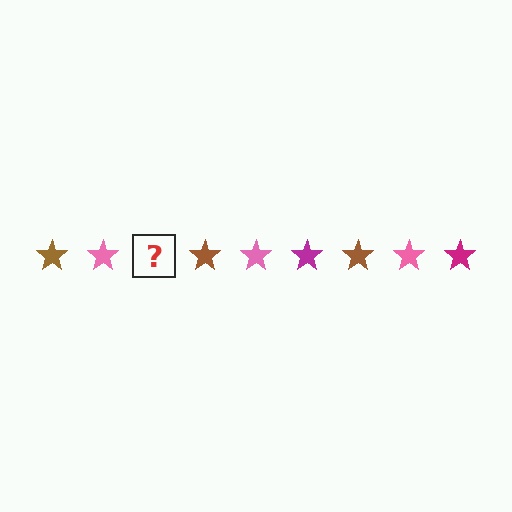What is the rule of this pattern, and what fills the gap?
The rule is that the pattern cycles through brown, pink, magenta stars. The gap should be filled with a magenta star.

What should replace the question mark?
The question mark should be replaced with a magenta star.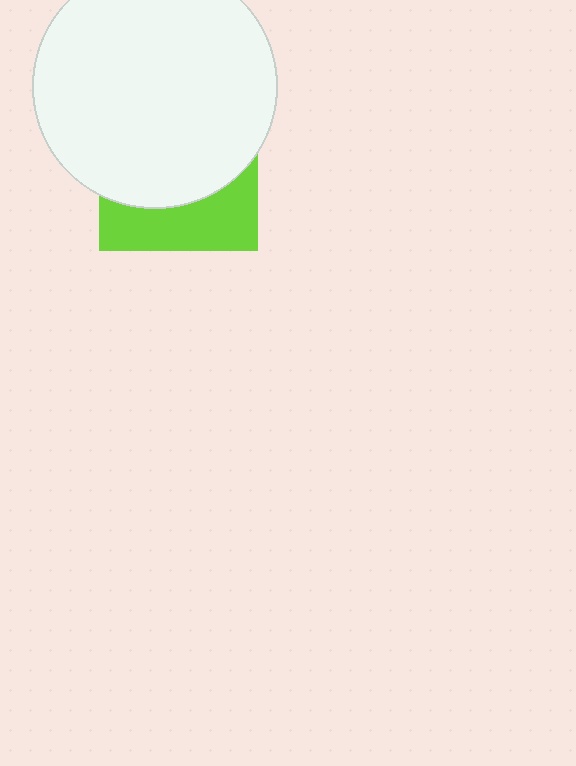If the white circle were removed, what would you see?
You would see the complete lime square.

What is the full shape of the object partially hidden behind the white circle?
The partially hidden object is a lime square.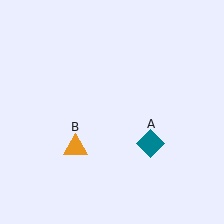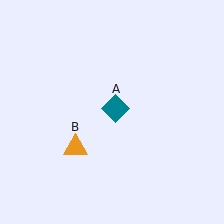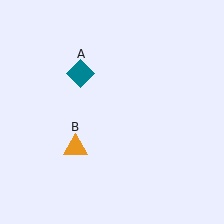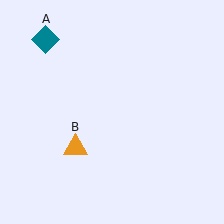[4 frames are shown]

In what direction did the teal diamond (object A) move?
The teal diamond (object A) moved up and to the left.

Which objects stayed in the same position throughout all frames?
Orange triangle (object B) remained stationary.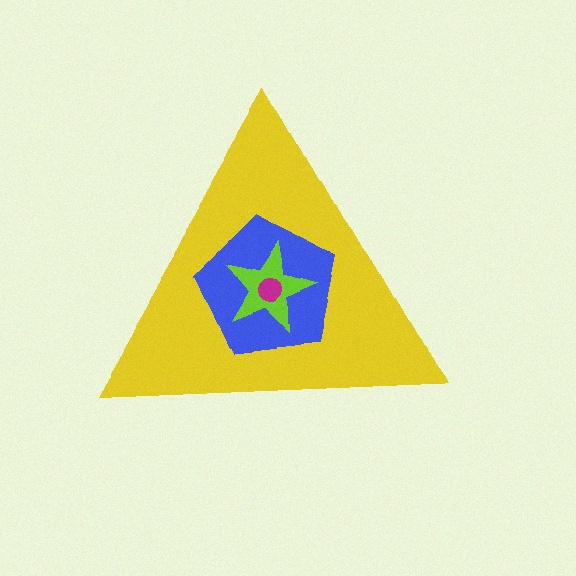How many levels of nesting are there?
4.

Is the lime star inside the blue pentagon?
Yes.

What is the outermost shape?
The yellow triangle.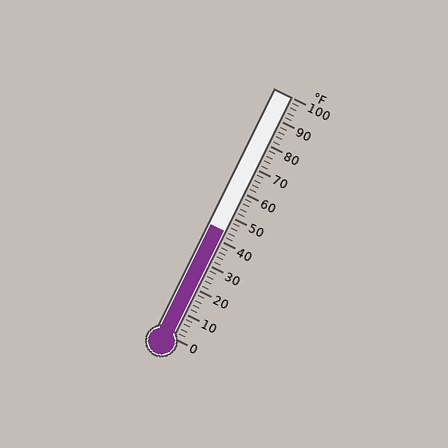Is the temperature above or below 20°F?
The temperature is above 20°F.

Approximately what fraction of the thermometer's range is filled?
The thermometer is filled to approximately 45% of its range.